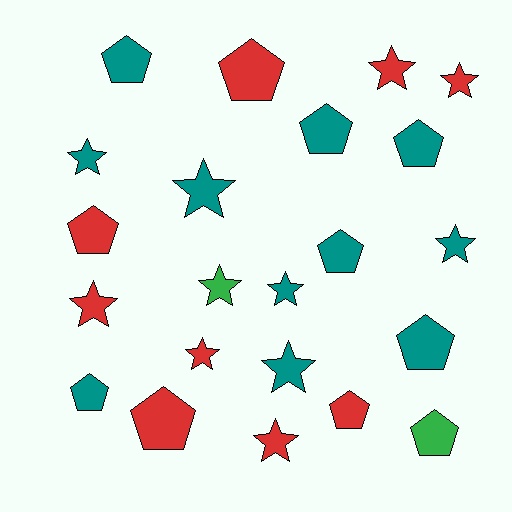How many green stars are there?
There is 1 green star.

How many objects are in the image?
There are 22 objects.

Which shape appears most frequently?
Star, with 11 objects.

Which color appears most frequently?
Teal, with 11 objects.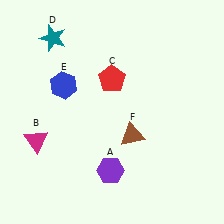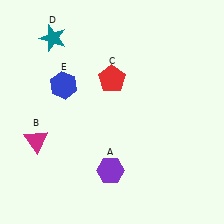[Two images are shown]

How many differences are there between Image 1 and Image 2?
There is 1 difference between the two images.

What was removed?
The brown triangle (F) was removed in Image 2.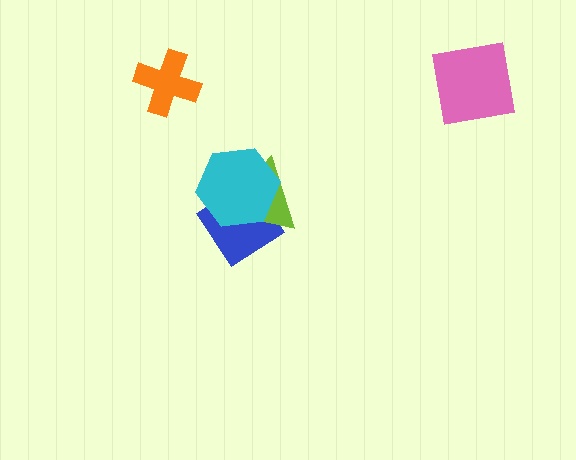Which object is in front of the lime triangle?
The cyan hexagon is in front of the lime triangle.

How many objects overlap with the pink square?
0 objects overlap with the pink square.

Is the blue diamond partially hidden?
Yes, it is partially covered by another shape.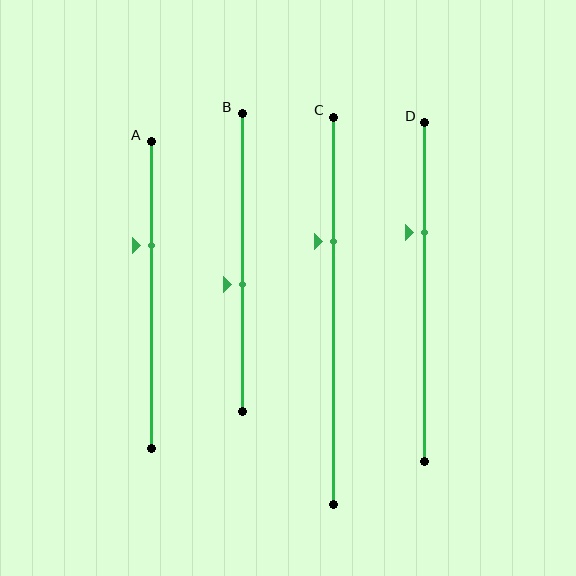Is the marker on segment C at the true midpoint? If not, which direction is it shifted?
No, the marker on segment C is shifted upward by about 18% of the segment length.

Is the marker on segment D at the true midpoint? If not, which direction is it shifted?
No, the marker on segment D is shifted upward by about 18% of the segment length.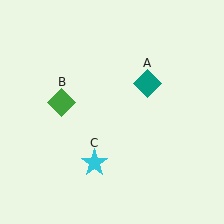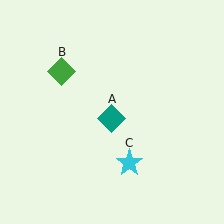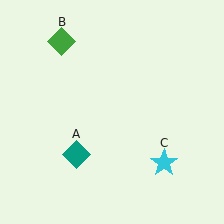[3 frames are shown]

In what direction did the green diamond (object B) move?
The green diamond (object B) moved up.